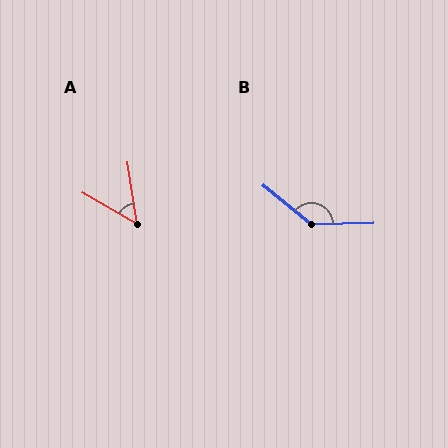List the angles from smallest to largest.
A (51°), B (140°).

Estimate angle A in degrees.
Approximately 51 degrees.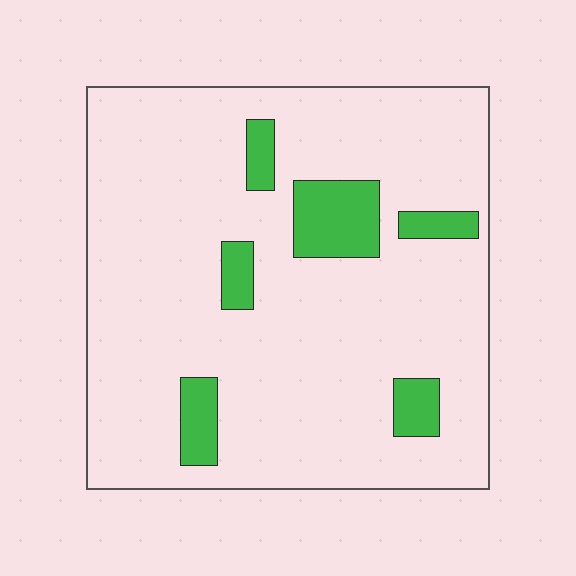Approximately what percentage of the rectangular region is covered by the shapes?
Approximately 10%.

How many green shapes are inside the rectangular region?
6.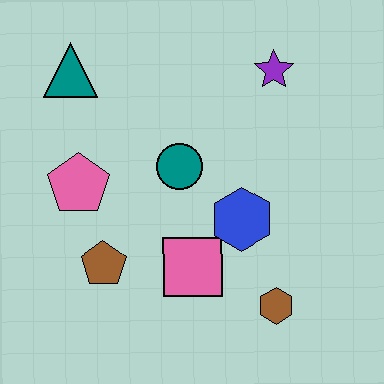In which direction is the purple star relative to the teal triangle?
The purple star is to the right of the teal triangle.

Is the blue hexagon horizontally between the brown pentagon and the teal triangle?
No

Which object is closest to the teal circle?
The blue hexagon is closest to the teal circle.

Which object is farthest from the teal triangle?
The brown hexagon is farthest from the teal triangle.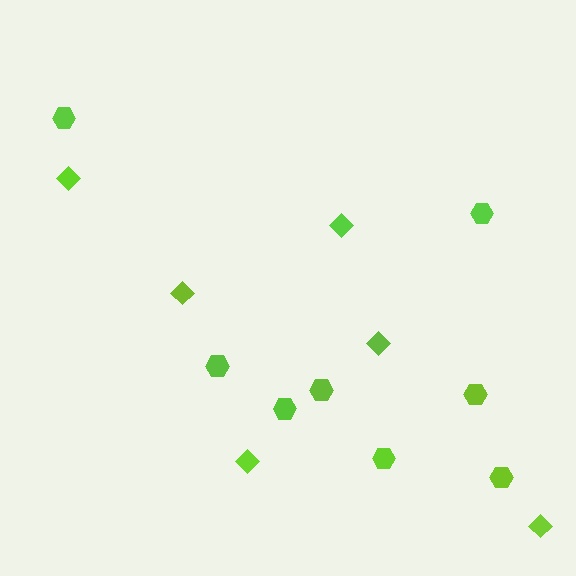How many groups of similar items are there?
There are 2 groups: one group of diamonds (6) and one group of hexagons (8).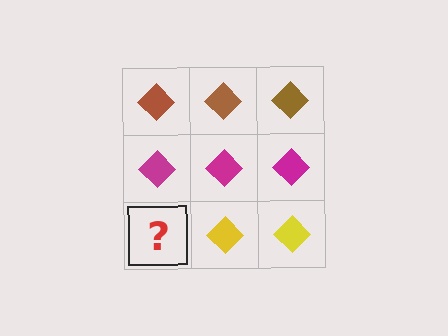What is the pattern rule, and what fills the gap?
The rule is that each row has a consistent color. The gap should be filled with a yellow diamond.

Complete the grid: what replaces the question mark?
The question mark should be replaced with a yellow diamond.